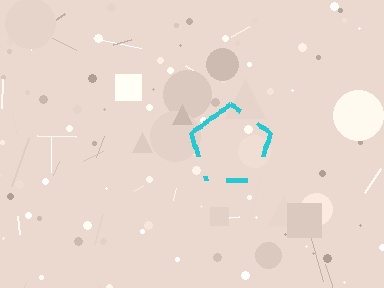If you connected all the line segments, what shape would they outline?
They would outline a pentagon.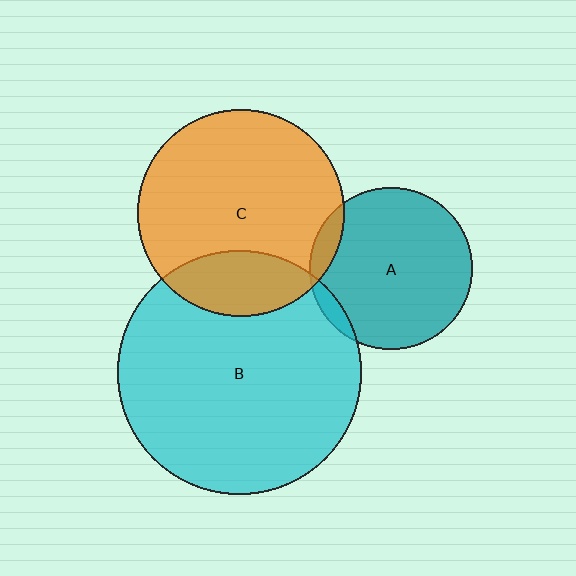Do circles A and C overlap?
Yes.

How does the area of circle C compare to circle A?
Approximately 1.6 times.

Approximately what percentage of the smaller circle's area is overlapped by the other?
Approximately 5%.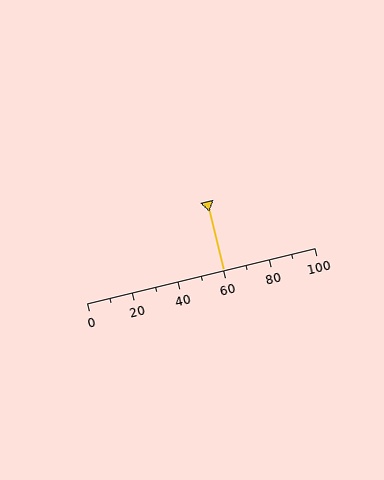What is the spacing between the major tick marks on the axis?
The major ticks are spaced 20 apart.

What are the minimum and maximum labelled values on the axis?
The axis runs from 0 to 100.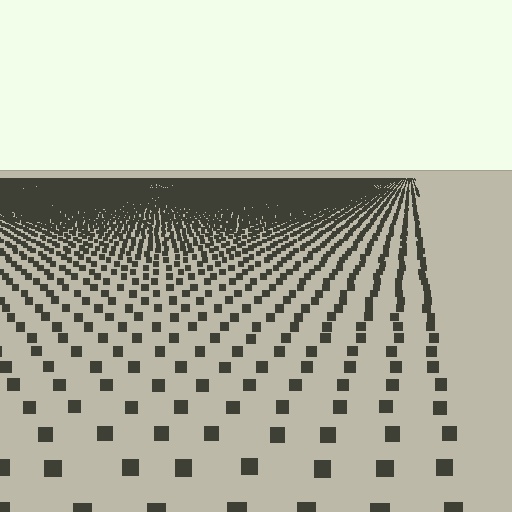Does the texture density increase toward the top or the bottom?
Density increases toward the top.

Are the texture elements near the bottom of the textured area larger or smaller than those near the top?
Larger. Near the bottom, elements are closer to the viewer and appear at a bigger on-screen size.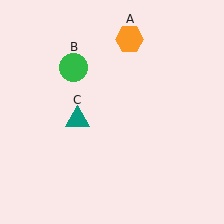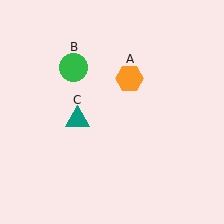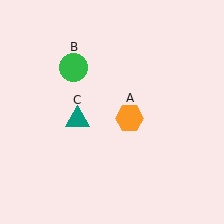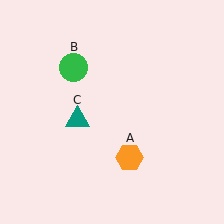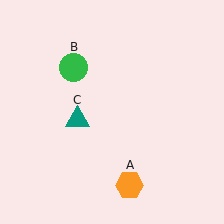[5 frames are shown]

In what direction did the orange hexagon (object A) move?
The orange hexagon (object A) moved down.